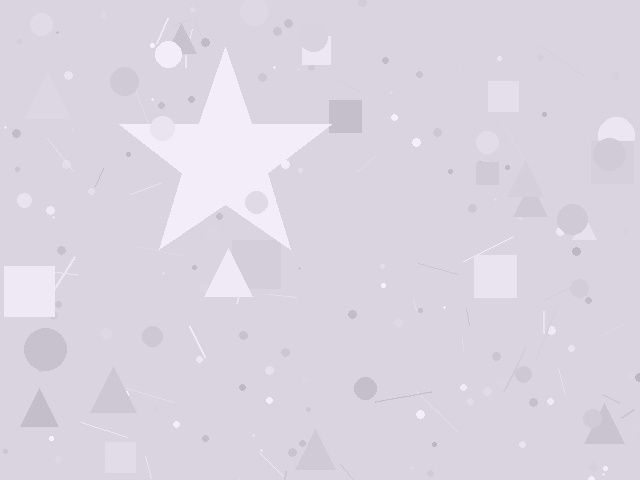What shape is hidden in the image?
A star is hidden in the image.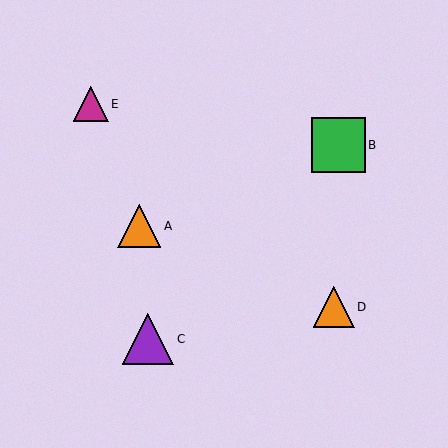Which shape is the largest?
The green square (labeled B) is the largest.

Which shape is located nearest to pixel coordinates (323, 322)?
The orange triangle (labeled D) at (334, 307) is nearest to that location.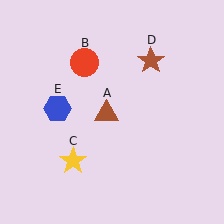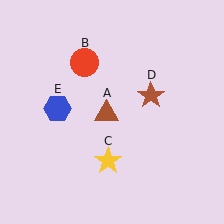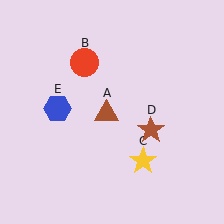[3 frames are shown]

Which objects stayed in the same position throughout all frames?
Brown triangle (object A) and red circle (object B) and blue hexagon (object E) remained stationary.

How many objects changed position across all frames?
2 objects changed position: yellow star (object C), brown star (object D).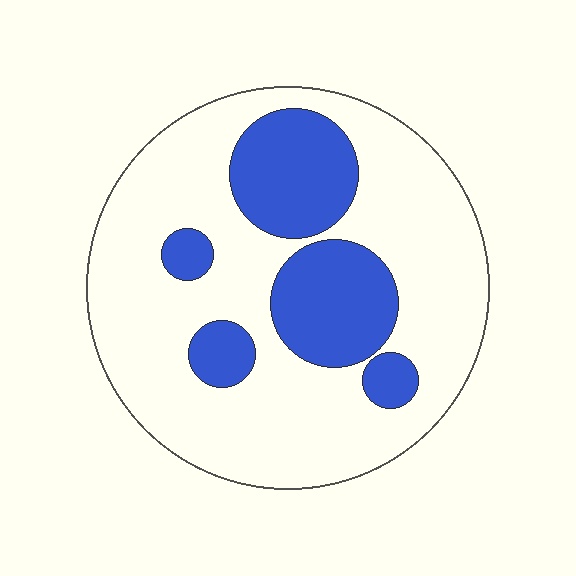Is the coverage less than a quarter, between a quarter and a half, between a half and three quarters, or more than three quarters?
Between a quarter and a half.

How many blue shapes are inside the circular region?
5.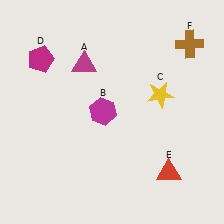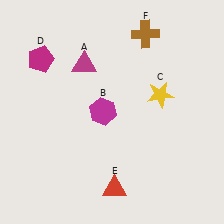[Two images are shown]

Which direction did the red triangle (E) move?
The red triangle (E) moved left.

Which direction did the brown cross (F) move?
The brown cross (F) moved left.